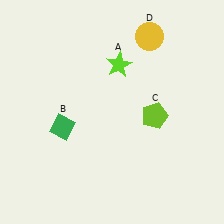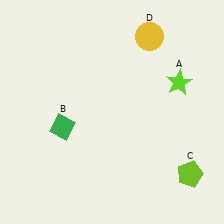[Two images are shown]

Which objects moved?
The objects that moved are: the lime star (A), the lime pentagon (C).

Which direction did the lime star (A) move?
The lime star (A) moved right.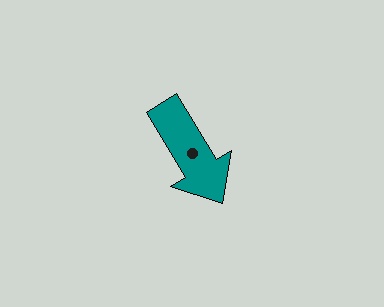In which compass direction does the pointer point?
Southeast.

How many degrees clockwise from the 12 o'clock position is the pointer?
Approximately 149 degrees.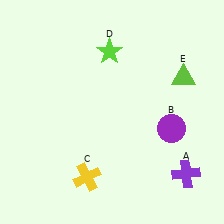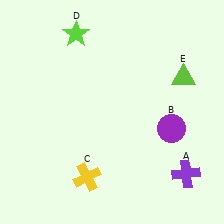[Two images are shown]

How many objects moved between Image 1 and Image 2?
1 object moved between the two images.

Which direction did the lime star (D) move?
The lime star (D) moved left.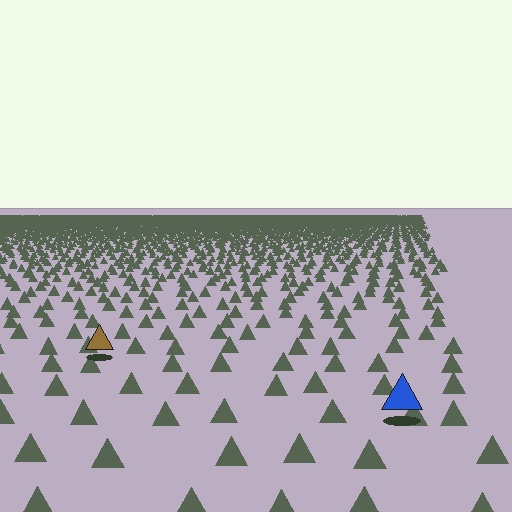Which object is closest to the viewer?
The blue triangle is closest. The texture marks near it are larger and more spread out.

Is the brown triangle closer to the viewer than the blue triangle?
No. The blue triangle is closer — you can tell from the texture gradient: the ground texture is coarser near it.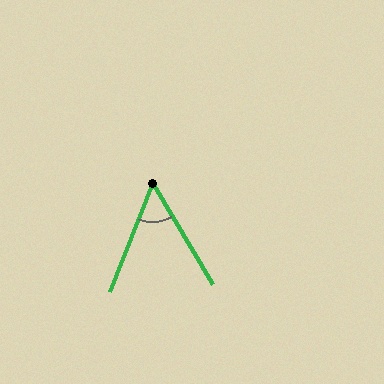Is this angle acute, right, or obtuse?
It is acute.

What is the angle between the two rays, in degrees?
Approximately 52 degrees.